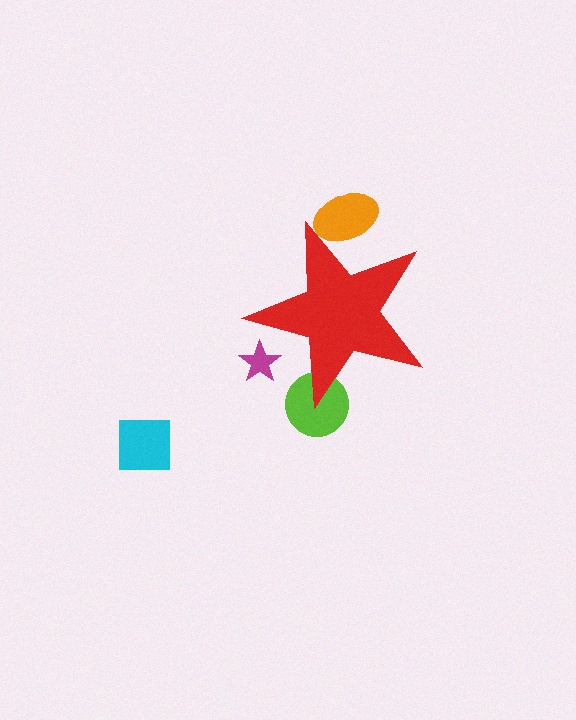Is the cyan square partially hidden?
No, the cyan square is fully visible.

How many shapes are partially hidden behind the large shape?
3 shapes are partially hidden.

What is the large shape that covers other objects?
A red star.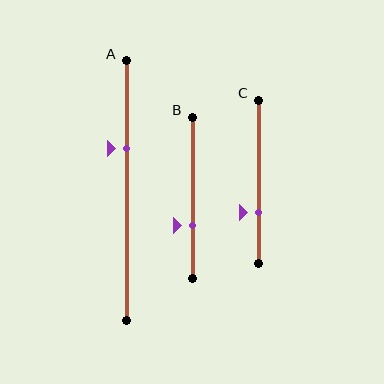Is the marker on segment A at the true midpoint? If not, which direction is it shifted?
No, the marker on segment A is shifted upward by about 16% of the segment length.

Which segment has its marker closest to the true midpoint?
Segment A has its marker closest to the true midpoint.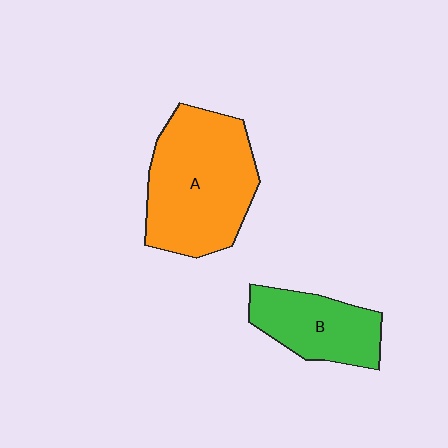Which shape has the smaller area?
Shape B (green).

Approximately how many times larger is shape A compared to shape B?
Approximately 1.8 times.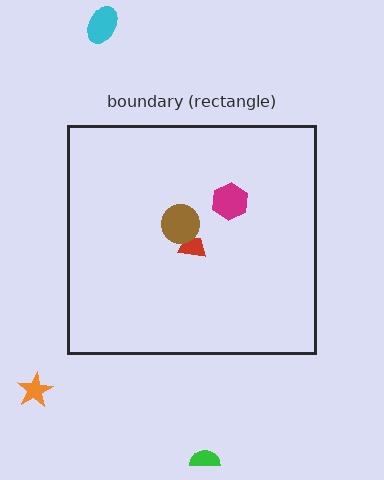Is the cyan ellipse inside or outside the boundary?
Outside.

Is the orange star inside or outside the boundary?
Outside.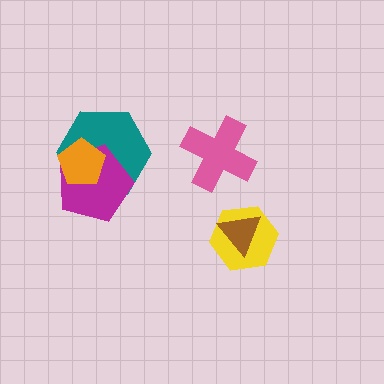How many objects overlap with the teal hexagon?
2 objects overlap with the teal hexagon.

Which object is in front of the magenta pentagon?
The orange pentagon is in front of the magenta pentagon.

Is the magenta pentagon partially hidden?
Yes, it is partially covered by another shape.